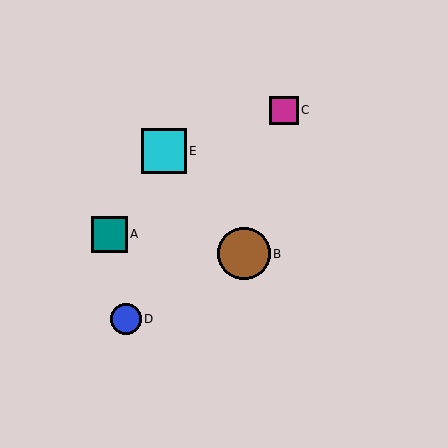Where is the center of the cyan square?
The center of the cyan square is at (164, 151).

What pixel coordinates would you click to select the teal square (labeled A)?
Click at (110, 234) to select the teal square A.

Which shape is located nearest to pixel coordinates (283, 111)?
The magenta square (labeled C) at (284, 110) is nearest to that location.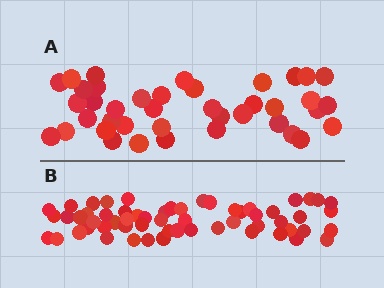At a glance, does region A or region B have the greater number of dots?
Region B (the bottom region) has more dots.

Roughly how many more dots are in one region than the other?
Region B has approximately 20 more dots than region A.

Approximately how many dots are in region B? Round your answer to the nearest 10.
About 60 dots. (The exact count is 59, which rounds to 60.)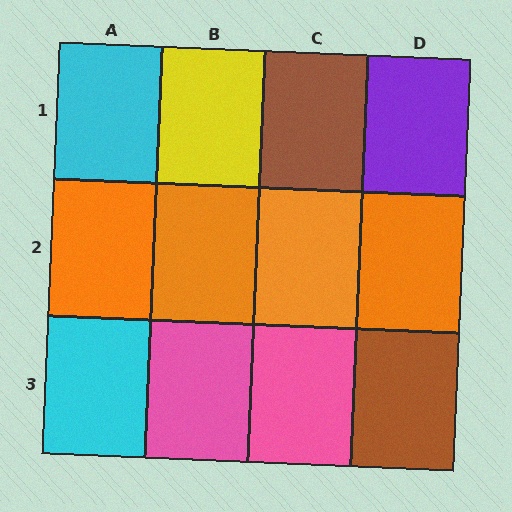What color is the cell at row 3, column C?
Pink.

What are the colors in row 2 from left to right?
Orange, orange, orange, orange.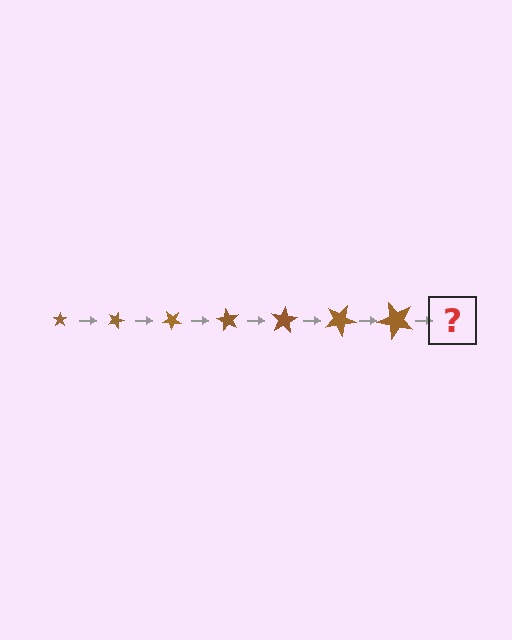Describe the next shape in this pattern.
It should be a star, larger than the previous one and rotated 140 degrees from the start.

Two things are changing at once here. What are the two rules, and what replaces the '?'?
The two rules are that the star grows larger each step and it rotates 20 degrees each step. The '?' should be a star, larger than the previous one and rotated 140 degrees from the start.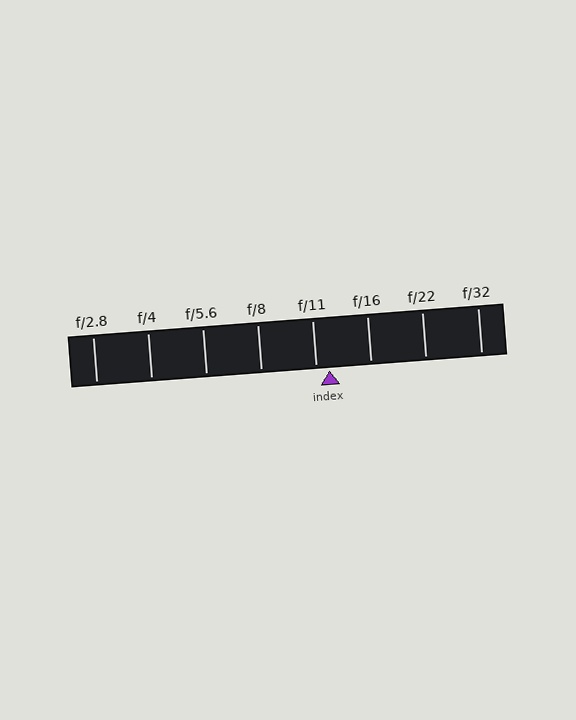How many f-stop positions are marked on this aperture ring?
There are 8 f-stop positions marked.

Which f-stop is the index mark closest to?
The index mark is closest to f/11.